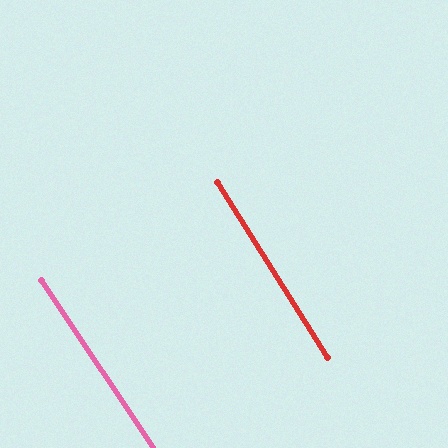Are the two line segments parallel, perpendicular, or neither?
Parallel — their directions differ by only 1.7°.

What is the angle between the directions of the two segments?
Approximately 2 degrees.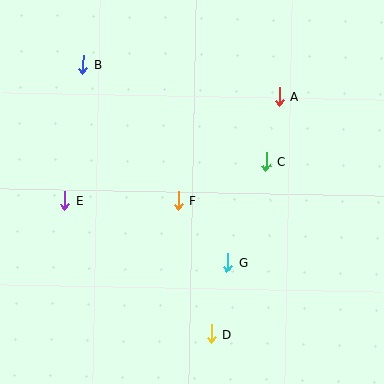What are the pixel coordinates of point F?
Point F is at (178, 200).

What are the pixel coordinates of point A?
Point A is at (279, 96).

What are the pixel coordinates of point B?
Point B is at (83, 65).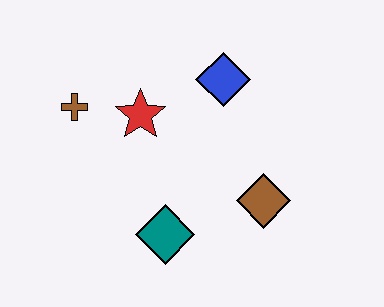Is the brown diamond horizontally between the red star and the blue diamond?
No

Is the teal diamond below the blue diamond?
Yes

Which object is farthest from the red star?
The brown diamond is farthest from the red star.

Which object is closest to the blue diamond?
The red star is closest to the blue diamond.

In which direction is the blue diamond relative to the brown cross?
The blue diamond is to the right of the brown cross.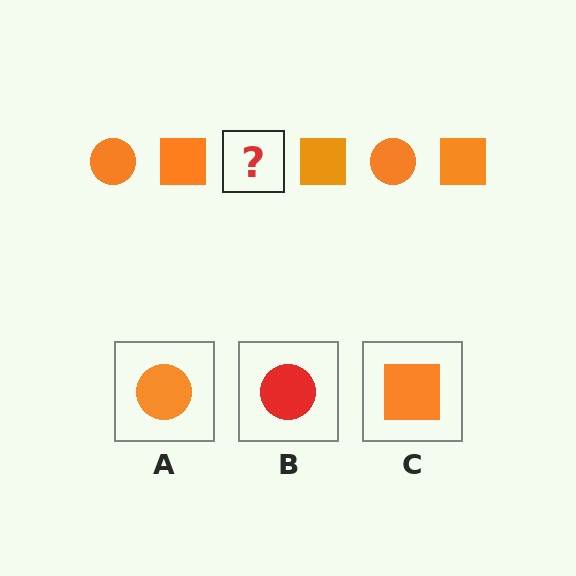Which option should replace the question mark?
Option A.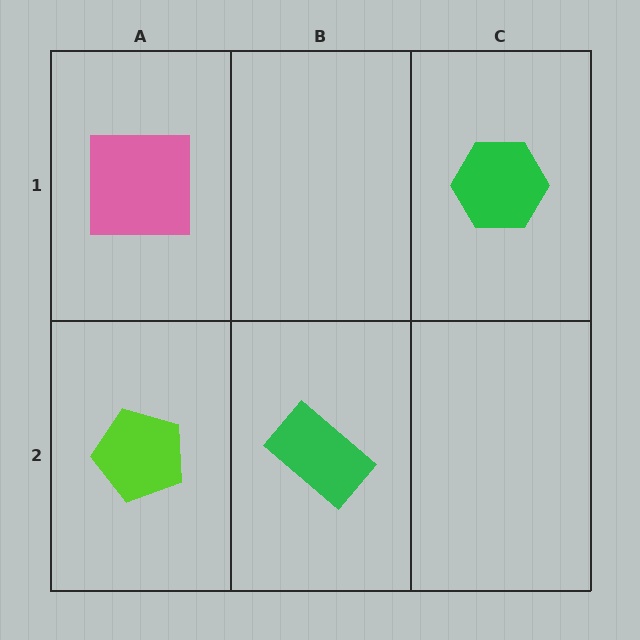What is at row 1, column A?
A pink square.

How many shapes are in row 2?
2 shapes.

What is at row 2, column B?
A green rectangle.